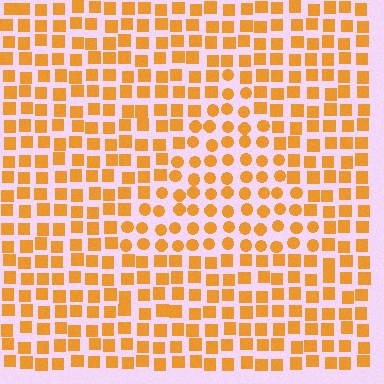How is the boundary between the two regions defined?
The boundary is defined by a change in element shape: circles inside vs. squares outside. All elements share the same color and spacing.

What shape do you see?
I see a triangle.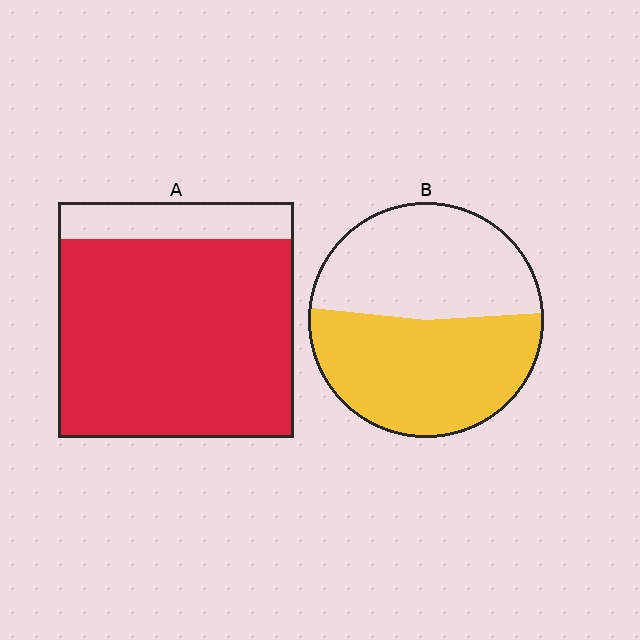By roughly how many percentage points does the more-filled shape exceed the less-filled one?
By roughly 30 percentage points (A over B).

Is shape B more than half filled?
Roughly half.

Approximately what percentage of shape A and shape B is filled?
A is approximately 85% and B is approximately 55%.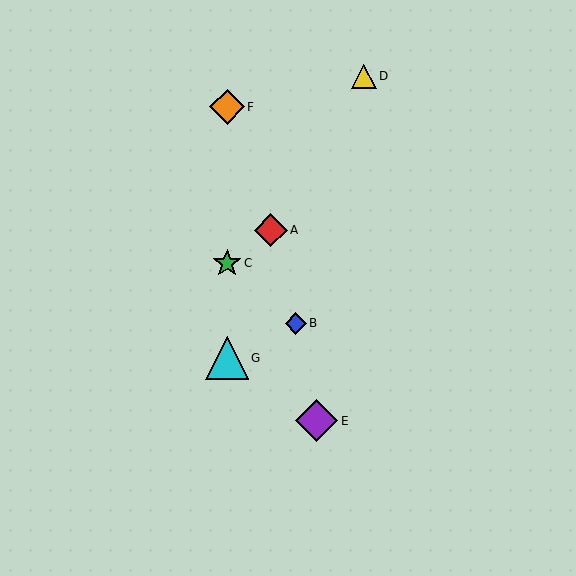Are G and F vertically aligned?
Yes, both are at x≈227.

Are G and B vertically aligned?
No, G is at x≈227 and B is at x≈296.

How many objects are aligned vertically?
3 objects (C, F, G) are aligned vertically.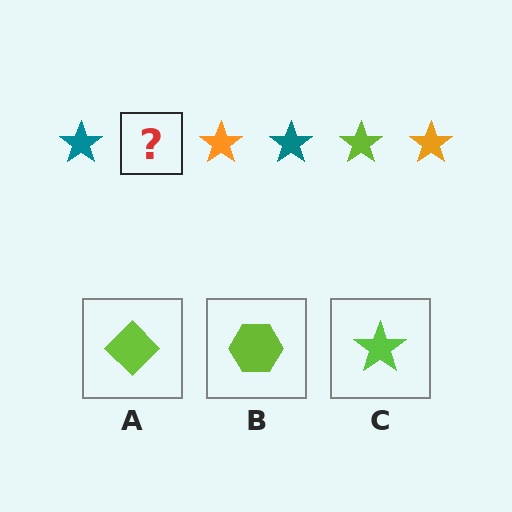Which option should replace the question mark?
Option C.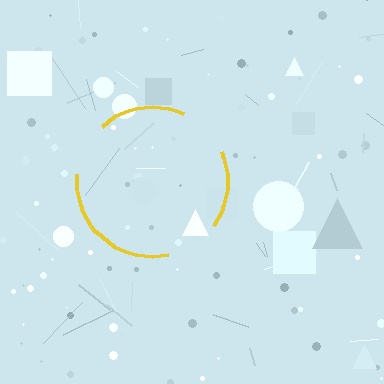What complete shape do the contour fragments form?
The contour fragments form a circle.